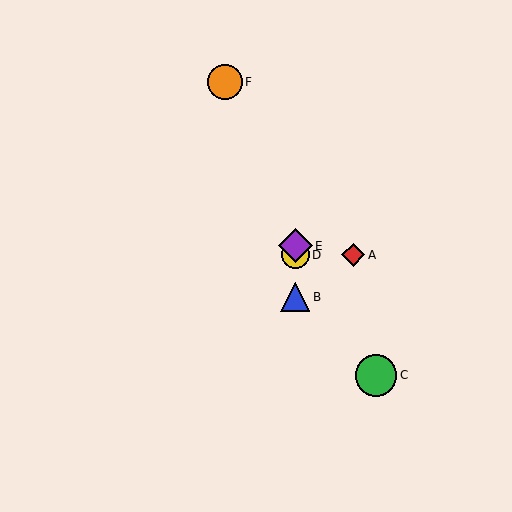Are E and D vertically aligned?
Yes, both are at x≈295.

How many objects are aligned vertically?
3 objects (B, D, E) are aligned vertically.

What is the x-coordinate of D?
Object D is at x≈295.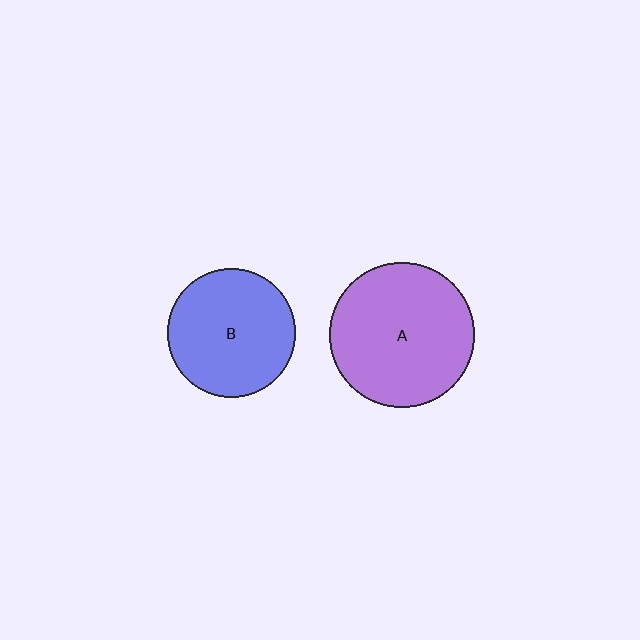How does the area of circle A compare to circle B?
Approximately 1.3 times.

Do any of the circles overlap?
No, none of the circles overlap.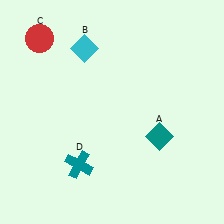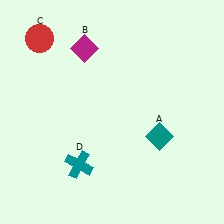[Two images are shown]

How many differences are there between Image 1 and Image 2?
There is 1 difference between the two images.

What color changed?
The diamond (B) changed from cyan in Image 1 to magenta in Image 2.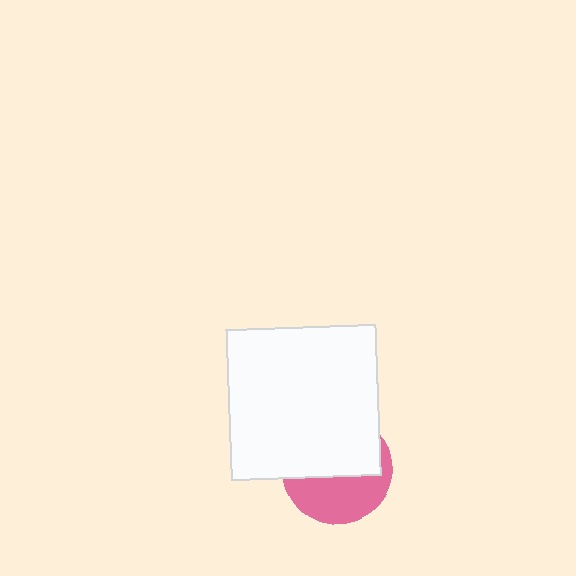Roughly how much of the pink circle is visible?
A small part of it is visible (roughly 43%).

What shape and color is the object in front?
The object in front is a white square.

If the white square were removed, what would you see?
You would see the complete pink circle.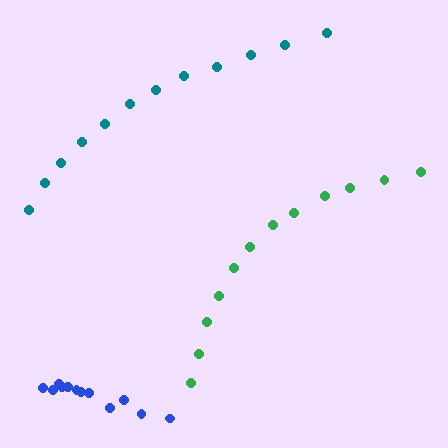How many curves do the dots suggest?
There are 3 distinct paths.